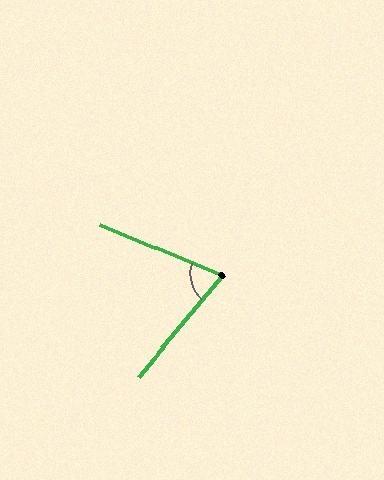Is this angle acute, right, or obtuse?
It is acute.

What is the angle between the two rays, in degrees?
Approximately 73 degrees.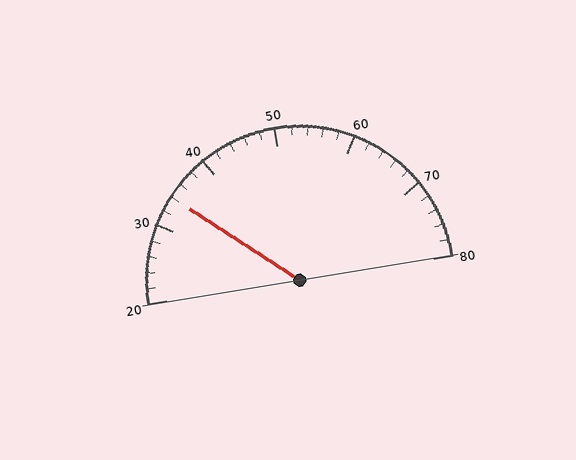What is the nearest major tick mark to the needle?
The nearest major tick mark is 30.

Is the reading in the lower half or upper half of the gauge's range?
The reading is in the lower half of the range (20 to 80).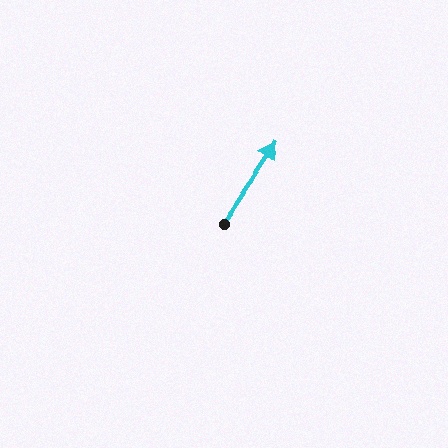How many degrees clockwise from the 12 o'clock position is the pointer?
Approximately 34 degrees.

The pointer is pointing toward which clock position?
Roughly 1 o'clock.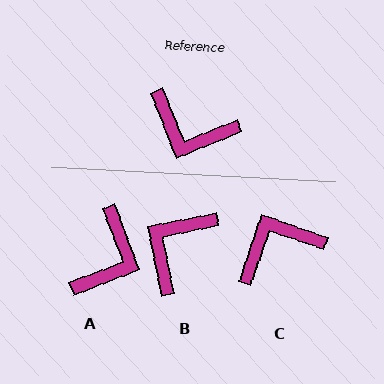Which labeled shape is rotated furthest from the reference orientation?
C, about 130 degrees away.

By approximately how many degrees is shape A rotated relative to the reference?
Approximately 89 degrees counter-clockwise.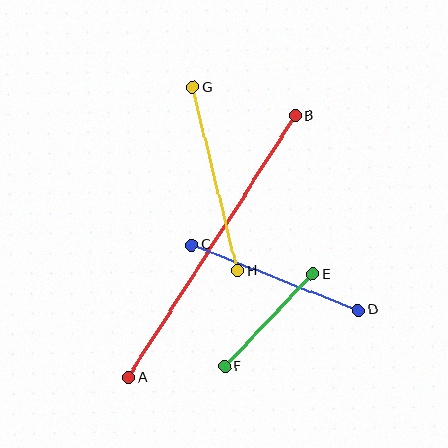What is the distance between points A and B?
The distance is approximately 311 pixels.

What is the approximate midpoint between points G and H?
The midpoint is at approximately (215, 179) pixels.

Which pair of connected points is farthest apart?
Points A and B are farthest apart.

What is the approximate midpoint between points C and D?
The midpoint is at approximately (275, 277) pixels.